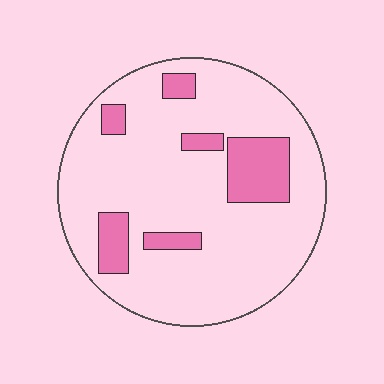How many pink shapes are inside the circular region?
6.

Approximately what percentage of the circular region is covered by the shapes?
Approximately 15%.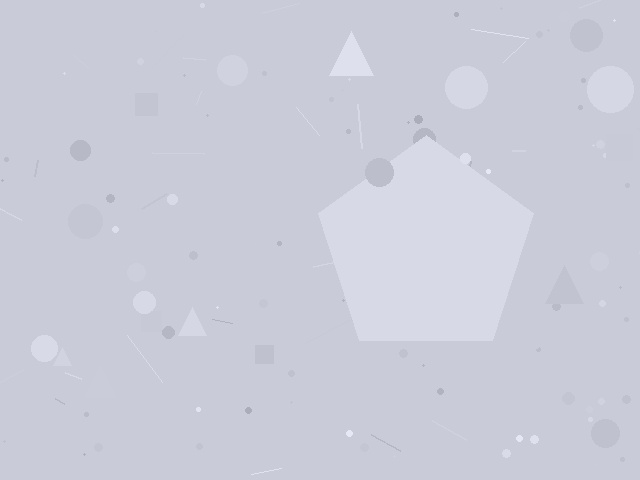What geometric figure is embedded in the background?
A pentagon is embedded in the background.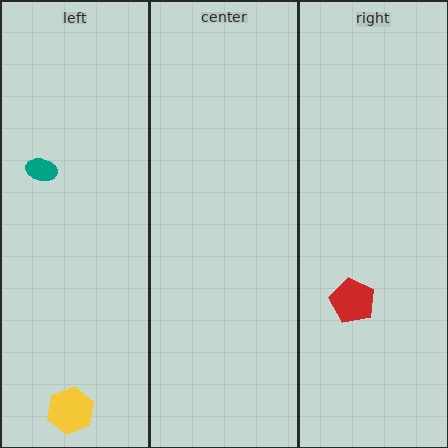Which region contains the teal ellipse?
The left region.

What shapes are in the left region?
The yellow hexagon, the teal ellipse.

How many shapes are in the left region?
2.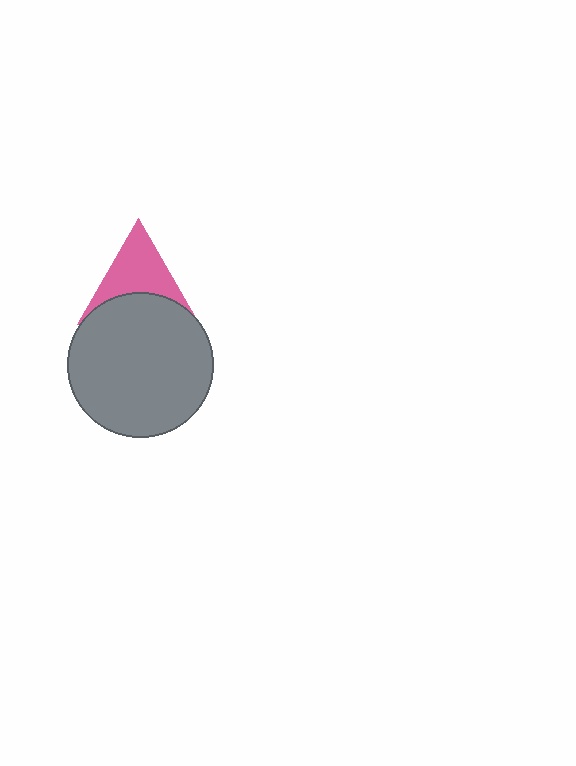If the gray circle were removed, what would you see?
You would see the complete pink triangle.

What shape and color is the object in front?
The object in front is a gray circle.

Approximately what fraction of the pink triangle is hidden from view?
Roughly 44% of the pink triangle is hidden behind the gray circle.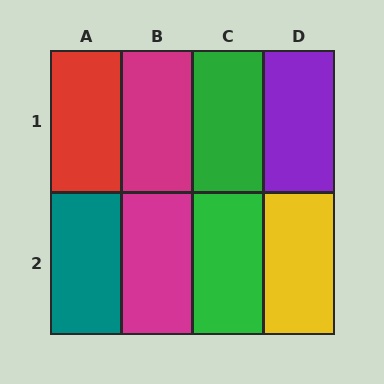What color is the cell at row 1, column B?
Magenta.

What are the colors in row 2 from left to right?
Teal, magenta, green, yellow.